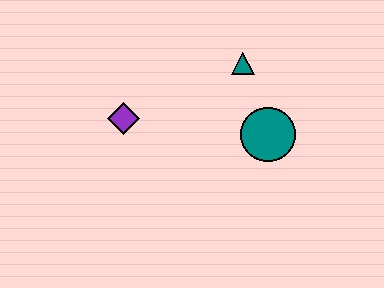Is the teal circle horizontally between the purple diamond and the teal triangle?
No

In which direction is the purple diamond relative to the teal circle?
The purple diamond is to the left of the teal circle.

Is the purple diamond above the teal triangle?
No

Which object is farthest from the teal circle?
The purple diamond is farthest from the teal circle.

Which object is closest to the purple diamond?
The teal triangle is closest to the purple diamond.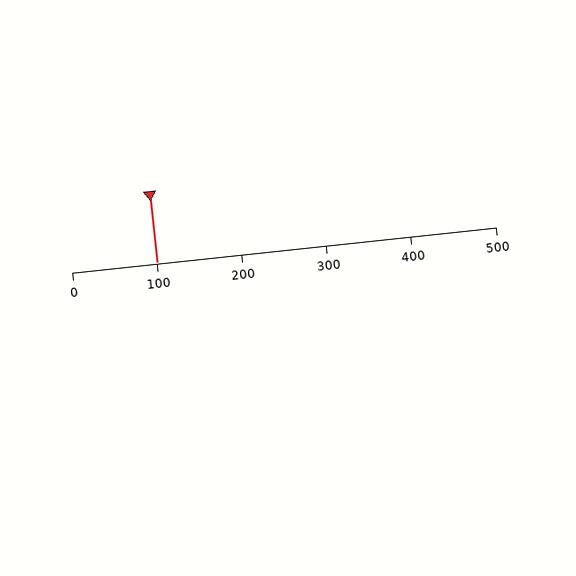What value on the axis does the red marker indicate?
The marker indicates approximately 100.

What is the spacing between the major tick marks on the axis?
The major ticks are spaced 100 apart.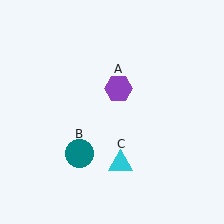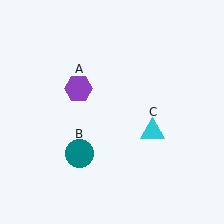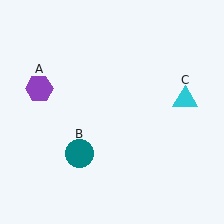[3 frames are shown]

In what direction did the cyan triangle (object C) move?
The cyan triangle (object C) moved up and to the right.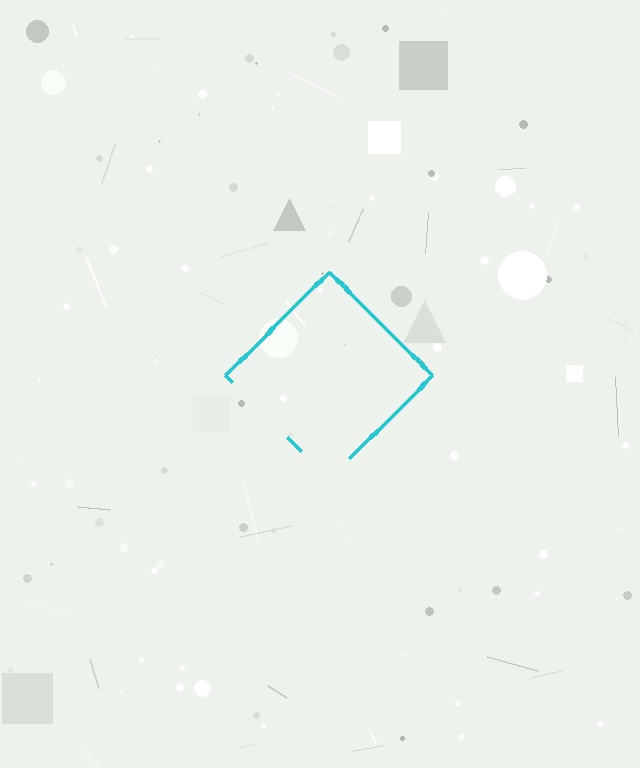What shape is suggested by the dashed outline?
The dashed outline suggests a diamond.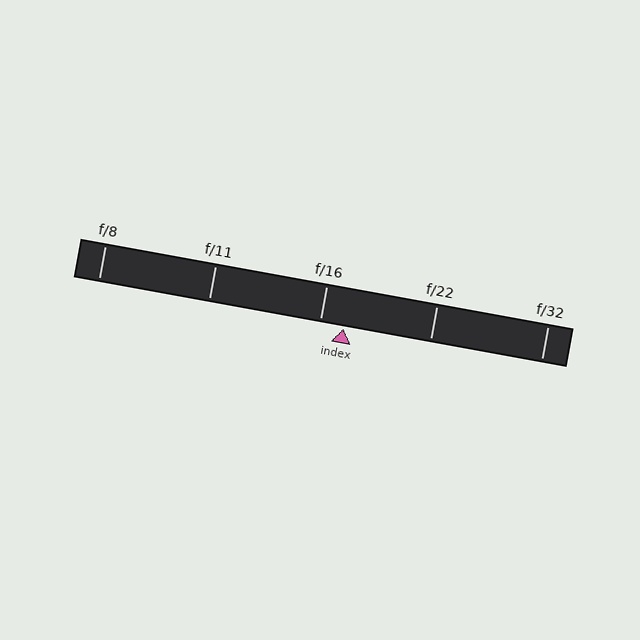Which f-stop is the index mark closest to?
The index mark is closest to f/16.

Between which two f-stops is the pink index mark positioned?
The index mark is between f/16 and f/22.